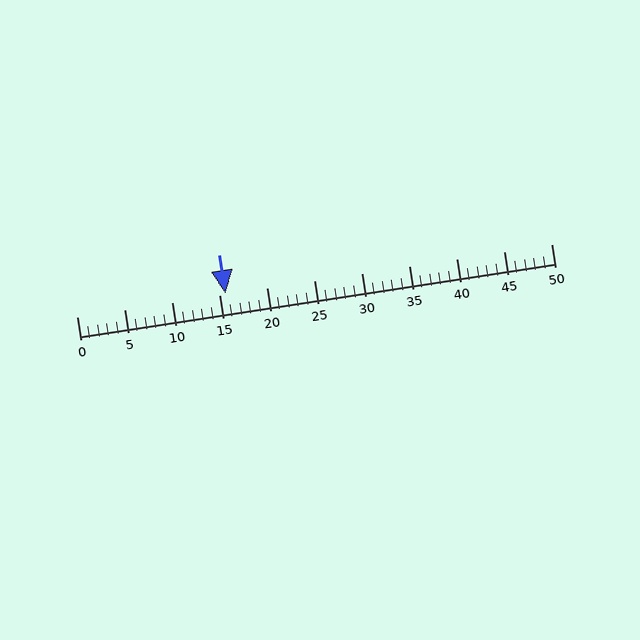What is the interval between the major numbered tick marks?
The major tick marks are spaced 5 units apart.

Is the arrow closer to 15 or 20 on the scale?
The arrow is closer to 15.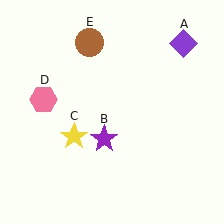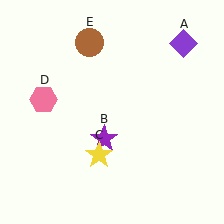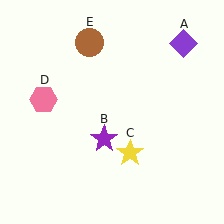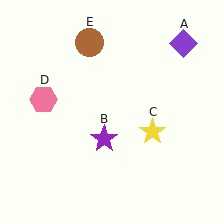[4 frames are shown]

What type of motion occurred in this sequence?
The yellow star (object C) rotated counterclockwise around the center of the scene.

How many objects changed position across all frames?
1 object changed position: yellow star (object C).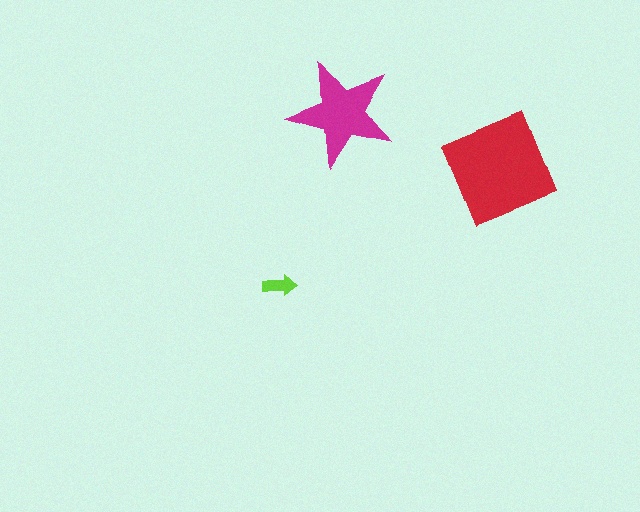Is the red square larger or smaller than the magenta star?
Larger.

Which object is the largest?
The red square.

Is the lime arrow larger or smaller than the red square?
Smaller.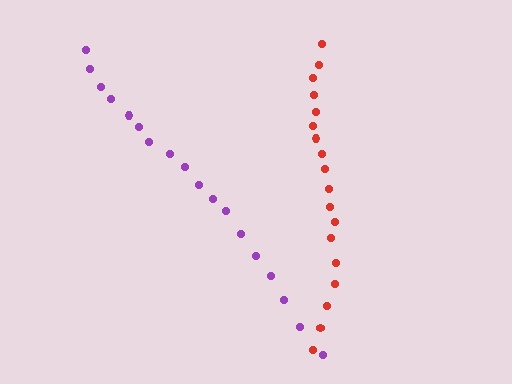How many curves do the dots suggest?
There are 2 distinct paths.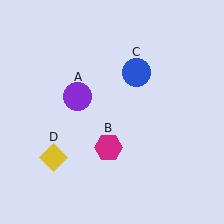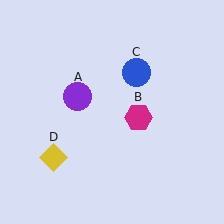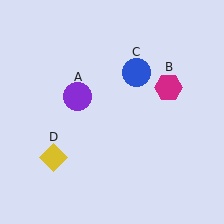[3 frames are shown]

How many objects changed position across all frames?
1 object changed position: magenta hexagon (object B).